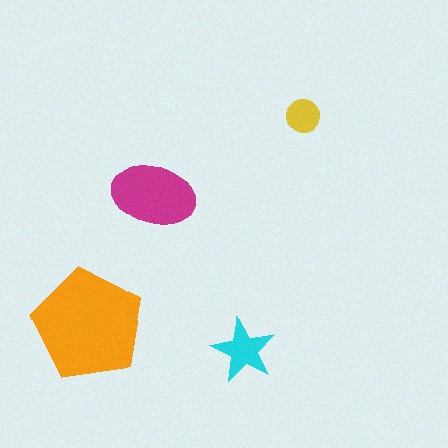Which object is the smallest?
The yellow circle.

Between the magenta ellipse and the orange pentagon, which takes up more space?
The orange pentagon.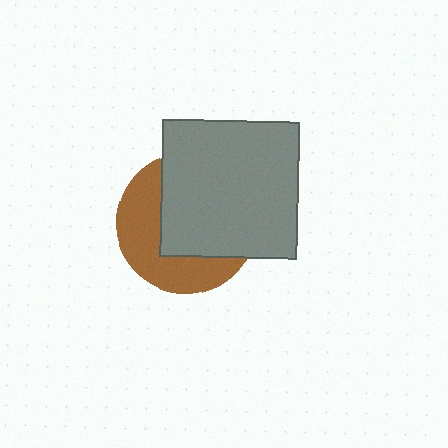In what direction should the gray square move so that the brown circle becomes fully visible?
The gray square should move toward the upper-right. That is the shortest direction to clear the overlap and leave the brown circle fully visible.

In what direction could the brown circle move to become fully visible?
The brown circle could move toward the lower-left. That would shift it out from behind the gray square entirely.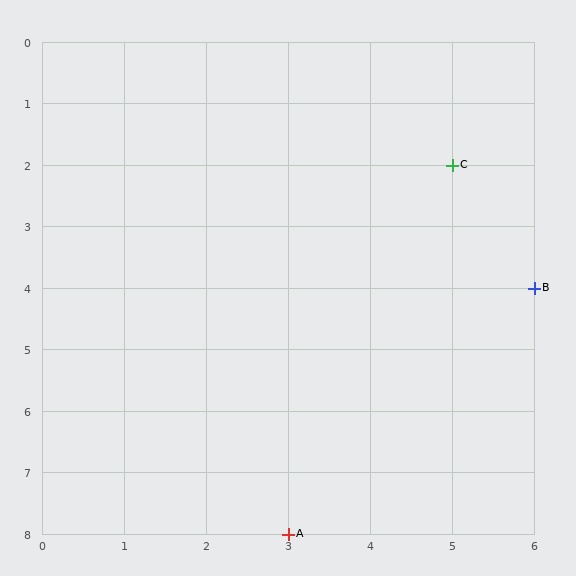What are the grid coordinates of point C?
Point C is at grid coordinates (5, 2).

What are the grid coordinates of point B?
Point B is at grid coordinates (6, 4).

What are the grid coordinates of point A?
Point A is at grid coordinates (3, 8).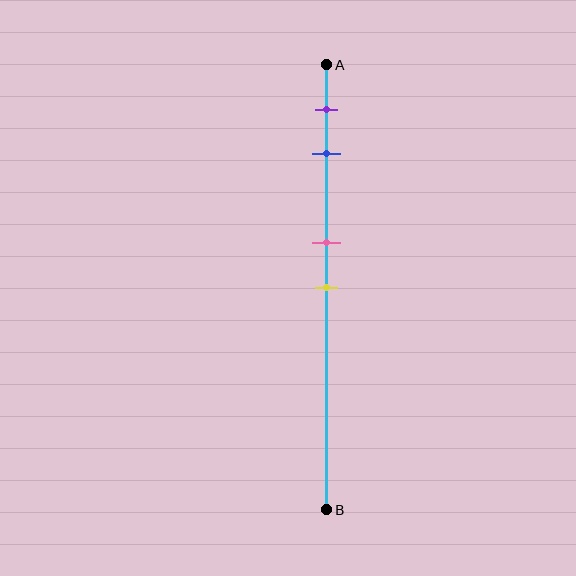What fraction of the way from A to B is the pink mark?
The pink mark is approximately 40% (0.4) of the way from A to B.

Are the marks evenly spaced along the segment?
No, the marks are not evenly spaced.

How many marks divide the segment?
There are 4 marks dividing the segment.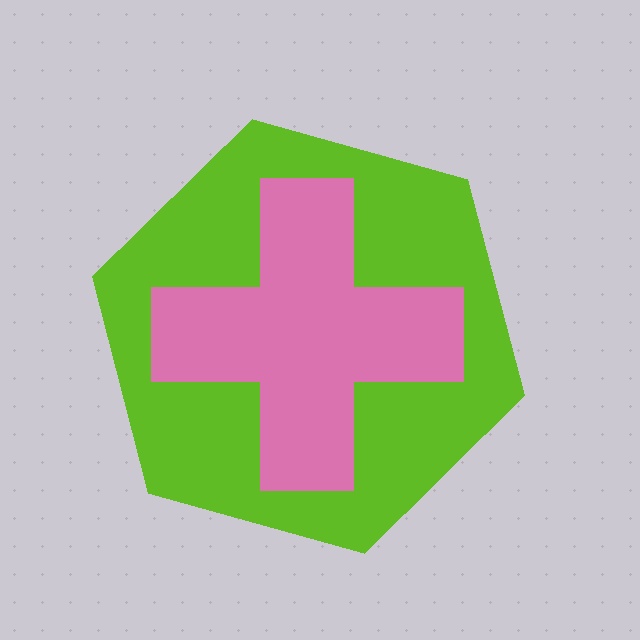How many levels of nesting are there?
2.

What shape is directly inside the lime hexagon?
The pink cross.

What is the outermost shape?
The lime hexagon.